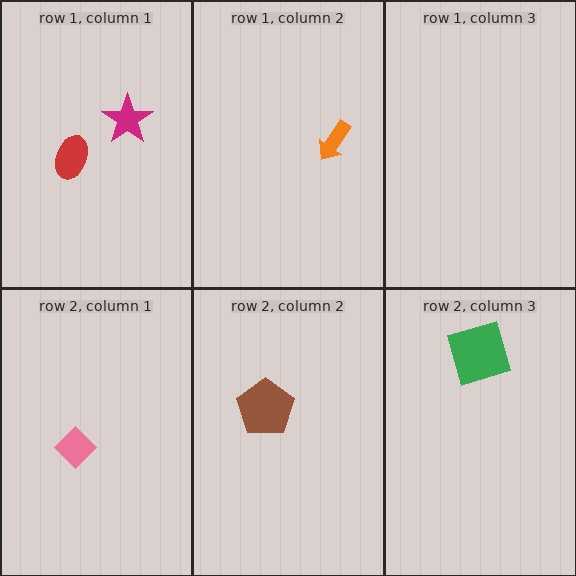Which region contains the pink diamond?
The row 2, column 1 region.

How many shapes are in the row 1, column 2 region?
1.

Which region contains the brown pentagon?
The row 2, column 2 region.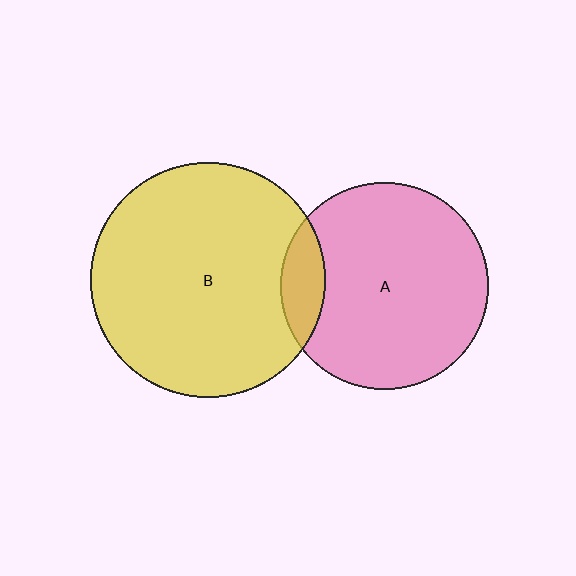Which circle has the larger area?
Circle B (yellow).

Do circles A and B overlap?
Yes.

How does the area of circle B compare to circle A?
Approximately 1.3 times.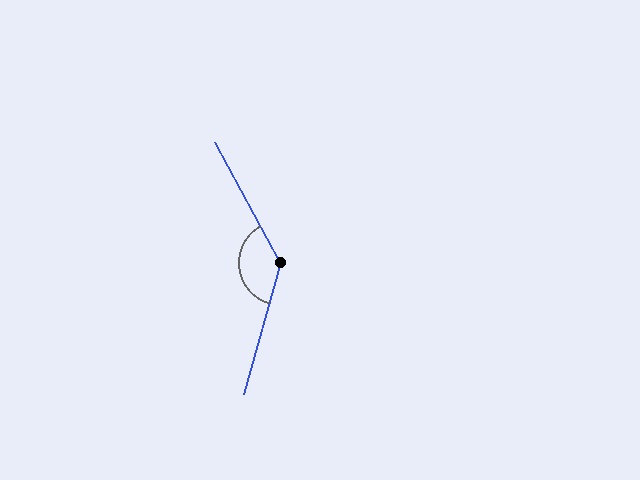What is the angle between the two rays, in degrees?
Approximately 135 degrees.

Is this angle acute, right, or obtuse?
It is obtuse.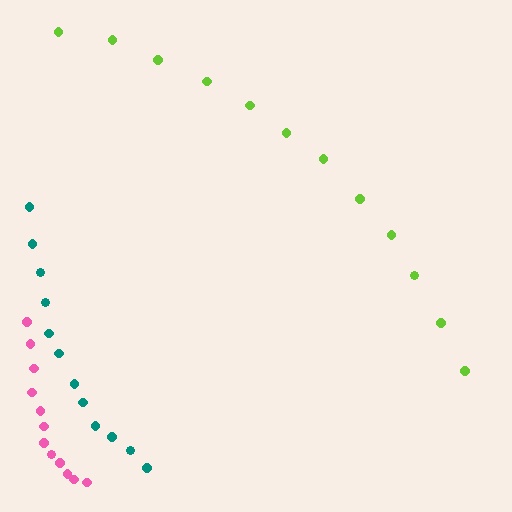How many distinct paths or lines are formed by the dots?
There are 3 distinct paths.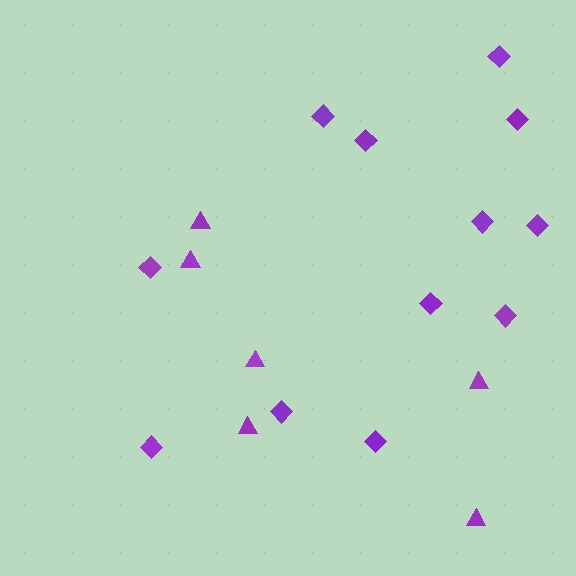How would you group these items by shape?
There are 2 groups: one group of triangles (6) and one group of diamonds (12).